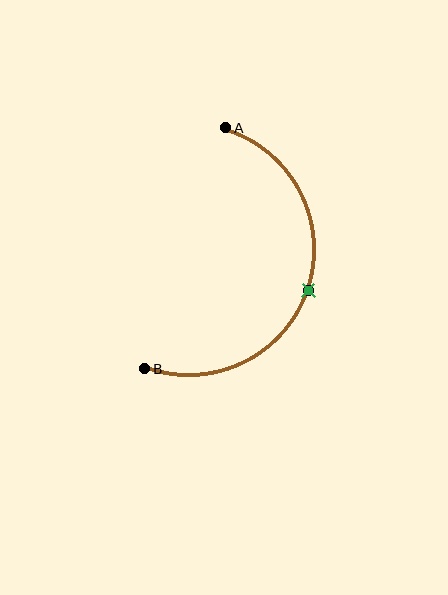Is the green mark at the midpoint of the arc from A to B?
Yes. The green mark lies on the arc at equal arc-length from both A and B — it is the arc midpoint.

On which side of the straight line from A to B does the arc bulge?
The arc bulges to the right of the straight line connecting A and B.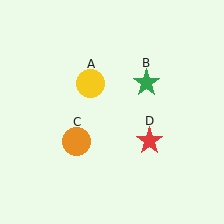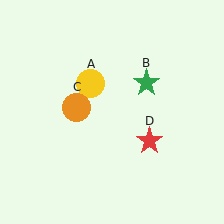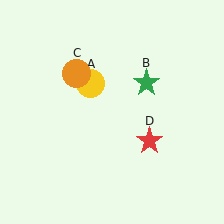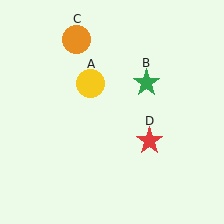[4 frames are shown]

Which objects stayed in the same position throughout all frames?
Yellow circle (object A) and green star (object B) and red star (object D) remained stationary.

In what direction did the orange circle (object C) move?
The orange circle (object C) moved up.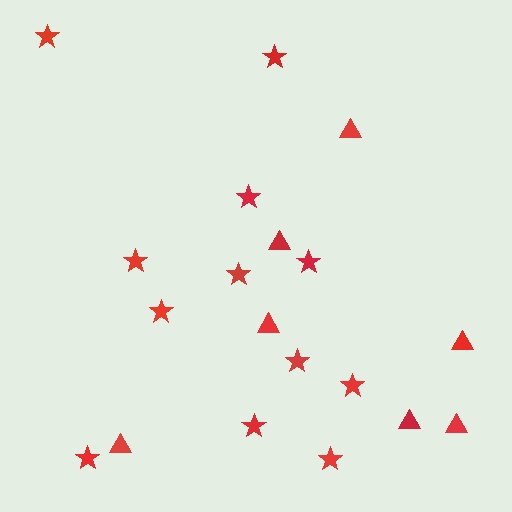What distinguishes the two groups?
There are 2 groups: one group of triangles (7) and one group of stars (12).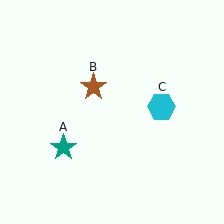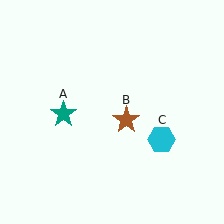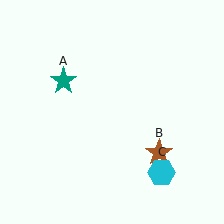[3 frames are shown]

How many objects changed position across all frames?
3 objects changed position: teal star (object A), brown star (object B), cyan hexagon (object C).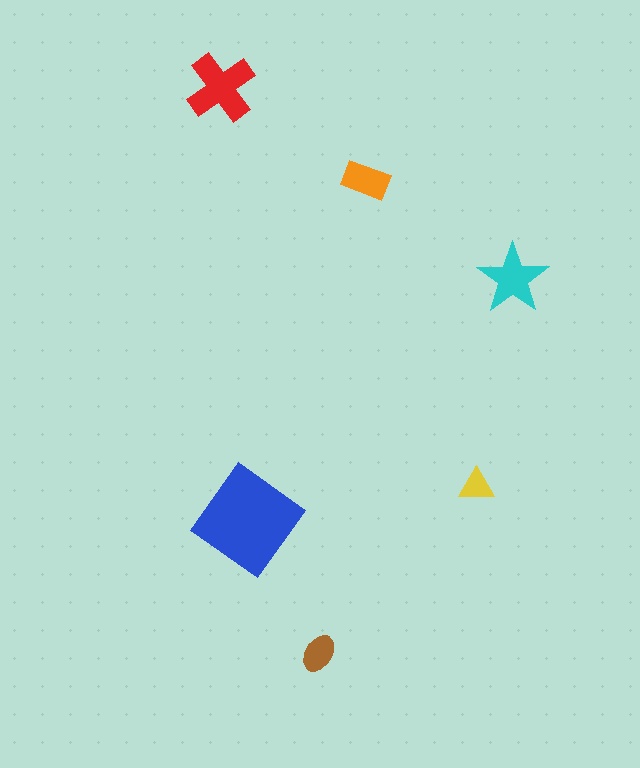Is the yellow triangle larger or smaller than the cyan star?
Smaller.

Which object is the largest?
The blue diamond.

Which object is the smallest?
The yellow triangle.